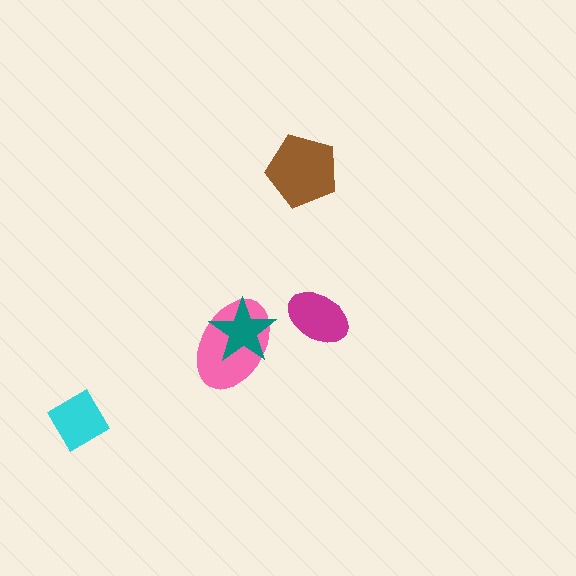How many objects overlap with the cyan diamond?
0 objects overlap with the cyan diamond.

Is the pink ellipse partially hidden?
Yes, it is partially covered by another shape.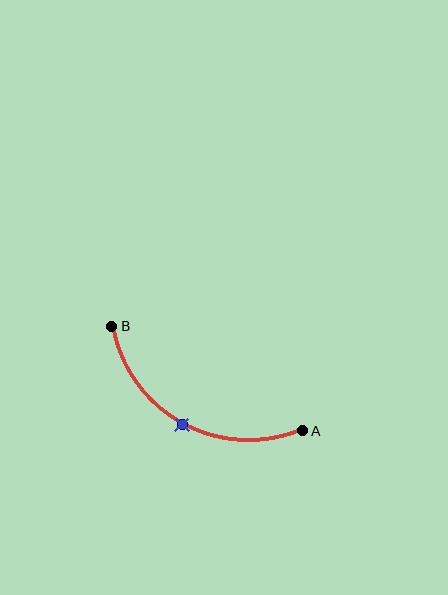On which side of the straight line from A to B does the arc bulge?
The arc bulges below the straight line connecting A and B.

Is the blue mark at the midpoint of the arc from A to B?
Yes. The blue mark lies on the arc at equal arc-length from both A and B — it is the arc midpoint.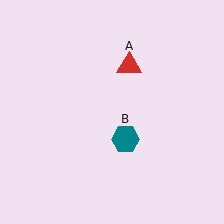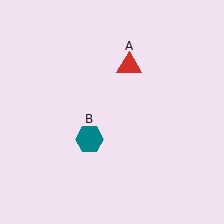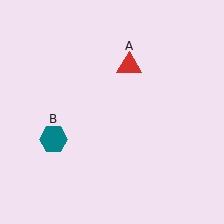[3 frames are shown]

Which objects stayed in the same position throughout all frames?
Red triangle (object A) remained stationary.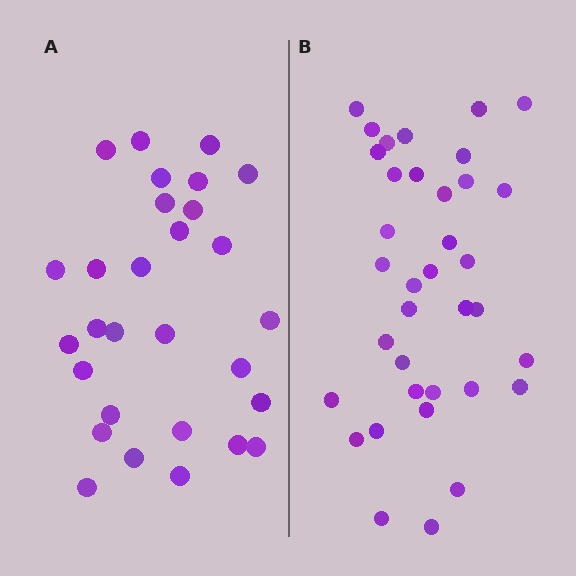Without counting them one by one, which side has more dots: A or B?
Region B (the right region) has more dots.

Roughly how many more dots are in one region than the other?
Region B has roughly 8 or so more dots than region A.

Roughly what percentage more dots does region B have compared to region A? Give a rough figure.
About 25% more.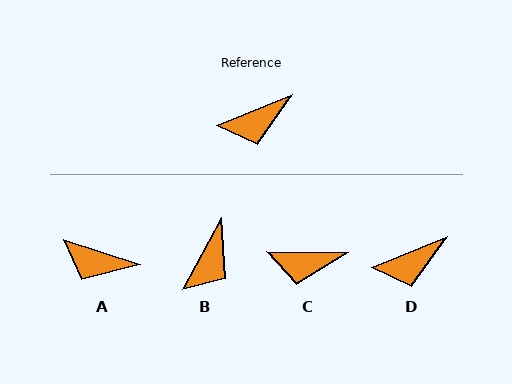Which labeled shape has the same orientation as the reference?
D.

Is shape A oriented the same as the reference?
No, it is off by about 40 degrees.